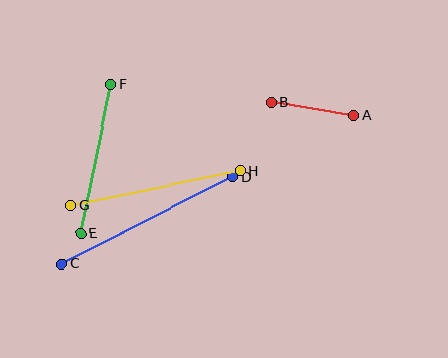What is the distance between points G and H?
The distance is approximately 173 pixels.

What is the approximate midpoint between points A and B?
The midpoint is at approximately (313, 109) pixels.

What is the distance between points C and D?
The distance is approximately 192 pixels.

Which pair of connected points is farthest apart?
Points C and D are farthest apart.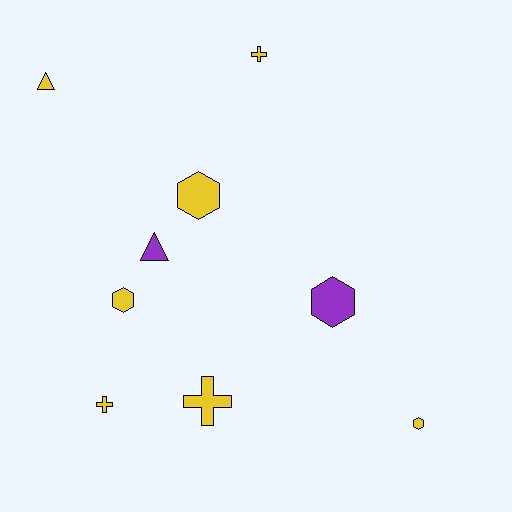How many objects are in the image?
There are 9 objects.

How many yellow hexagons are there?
There are 3 yellow hexagons.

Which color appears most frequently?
Yellow, with 7 objects.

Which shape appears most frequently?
Hexagon, with 4 objects.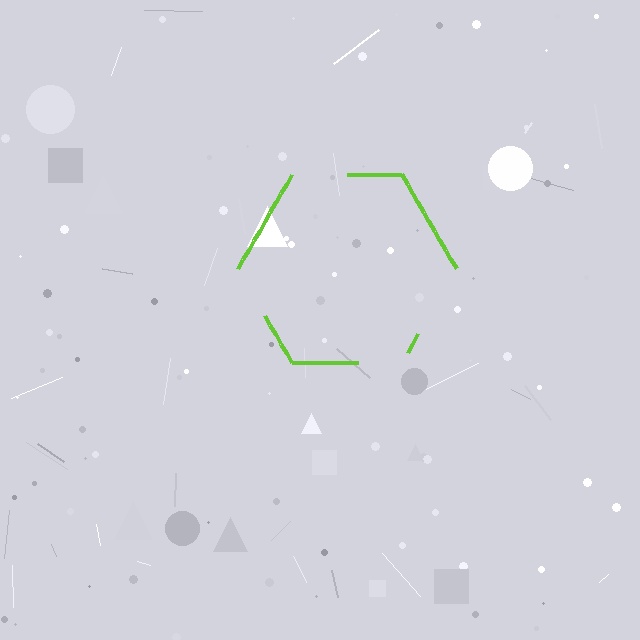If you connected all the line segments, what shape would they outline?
They would outline a hexagon.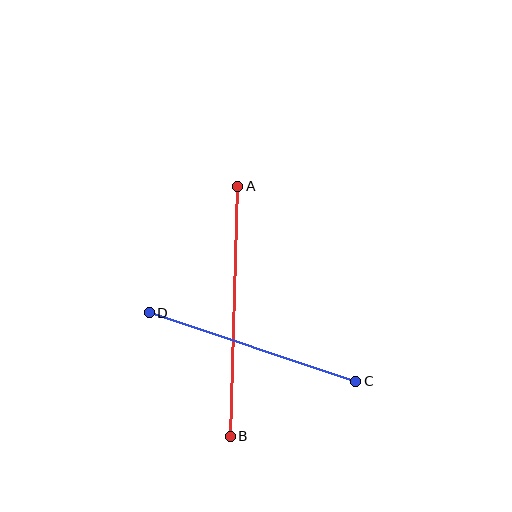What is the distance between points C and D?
The distance is approximately 218 pixels.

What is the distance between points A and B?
The distance is approximately 250 pixels.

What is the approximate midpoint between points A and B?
The midpoint is at approximately (234, 311) pixels.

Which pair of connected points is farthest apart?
Points A and B are farthest apart.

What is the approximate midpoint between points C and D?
The midpoint is at approximately (252, 347) pixels.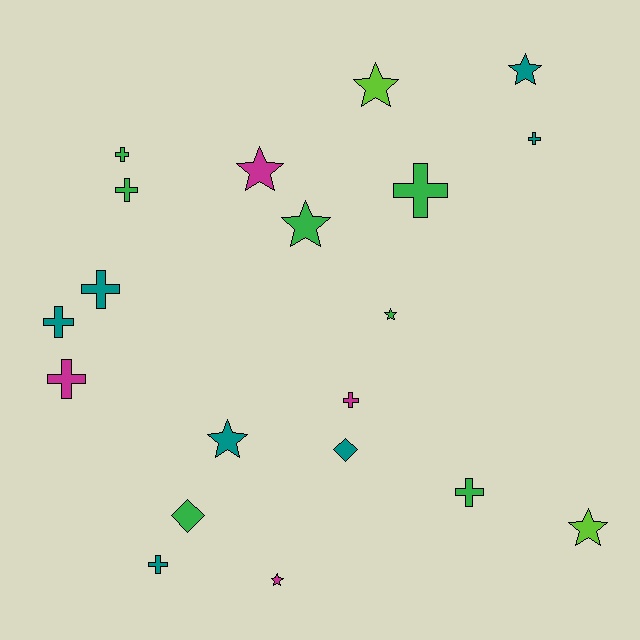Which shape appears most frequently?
Cross, with 10 objects.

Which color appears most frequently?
Teal, with 7 objects.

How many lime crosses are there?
There are no lime crosses.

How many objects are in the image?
There are 20 objects.